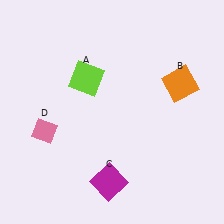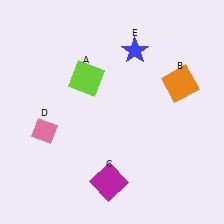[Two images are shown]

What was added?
A blue star (E) was added in Image 2.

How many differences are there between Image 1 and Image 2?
There is 1 difference between the two images.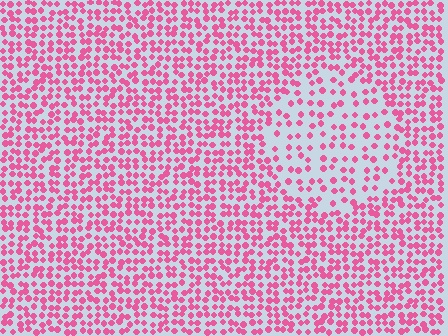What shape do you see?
I see a circle.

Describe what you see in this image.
The image contains small pink elements arranged at two different densities. A circle-shaped region is visible where the elements are less densely packed than the surrounding area.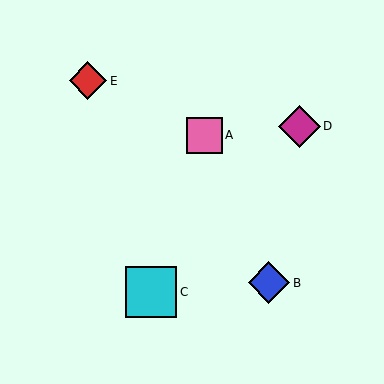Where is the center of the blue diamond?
The center of the blue diamond is at (269, 283).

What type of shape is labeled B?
Shape B is a blue diamond.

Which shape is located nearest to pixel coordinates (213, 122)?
The pink square (labeled A) at (204, 135) is nearest to that location.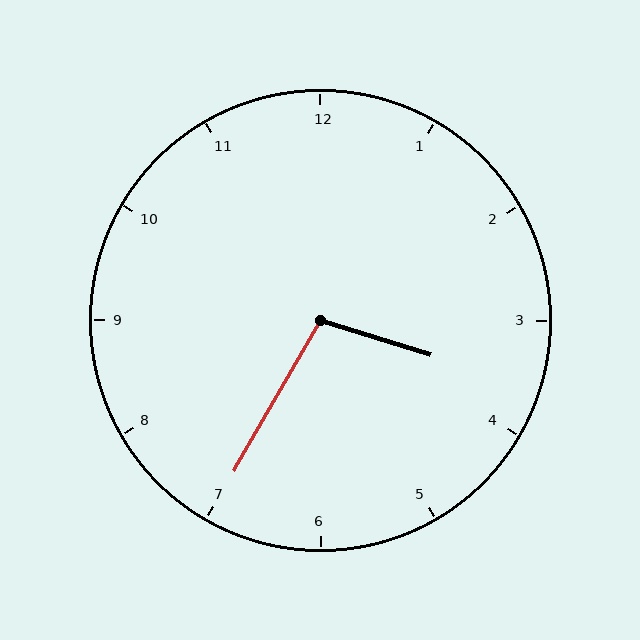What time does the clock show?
3:35.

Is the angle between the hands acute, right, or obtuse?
It is obtuse.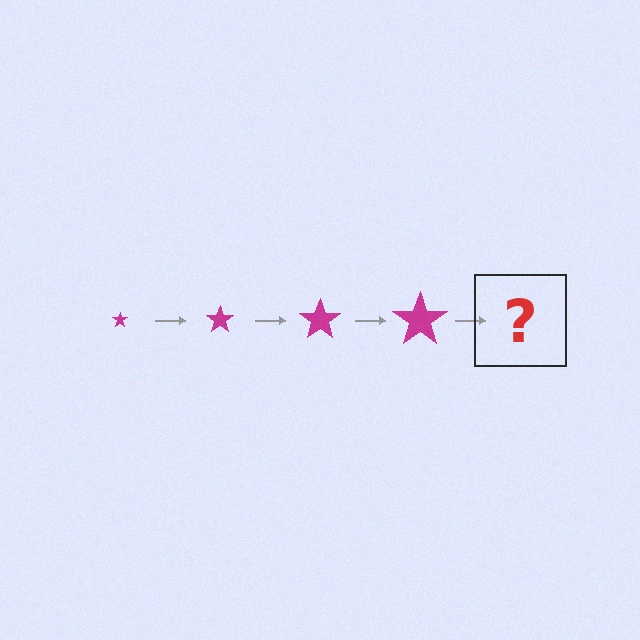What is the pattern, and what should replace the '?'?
The pattern is that the star gets progressively larger each step. The '?' should be a magenta star, larger than the previous one.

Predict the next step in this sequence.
The next step is a magenta star, larger than the previous one.